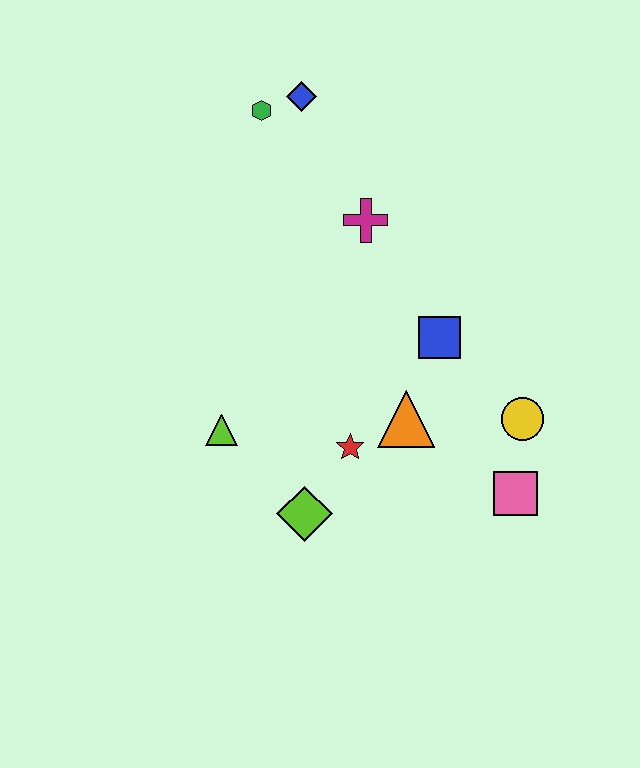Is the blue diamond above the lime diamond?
Yes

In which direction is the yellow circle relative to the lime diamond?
The yellow circle is to the right of the lime diamond.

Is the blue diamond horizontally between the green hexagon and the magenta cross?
Yes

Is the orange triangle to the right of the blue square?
No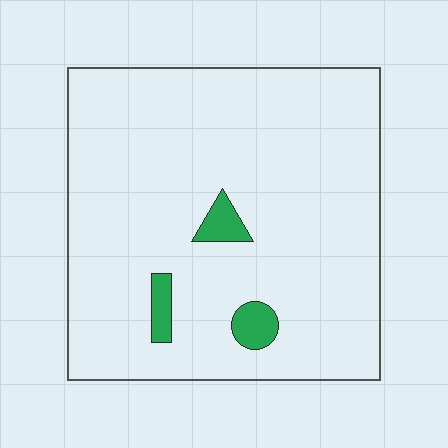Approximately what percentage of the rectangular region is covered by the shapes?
Approximately 5%.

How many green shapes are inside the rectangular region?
3.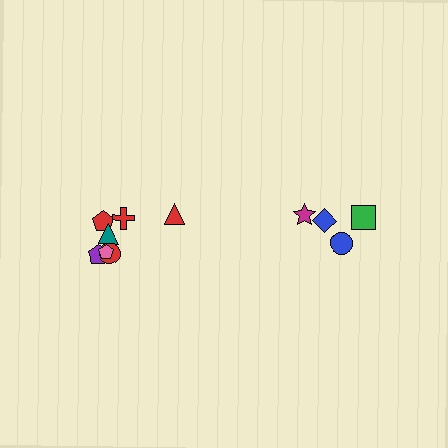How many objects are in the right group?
There are 4 objects.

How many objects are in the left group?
There are 7 objects.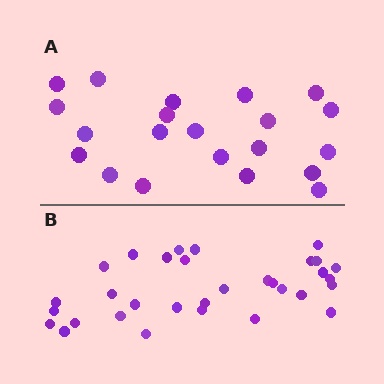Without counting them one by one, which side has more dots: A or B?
Region B (the bottom region) has more dots.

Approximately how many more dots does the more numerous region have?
Region B has roughly 12 or so more dots than region A.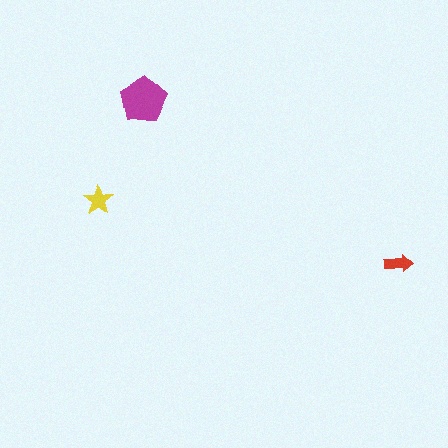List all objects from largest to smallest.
The magenta pentagon, the yellow star, the red arrow.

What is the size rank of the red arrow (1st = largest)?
3rd.